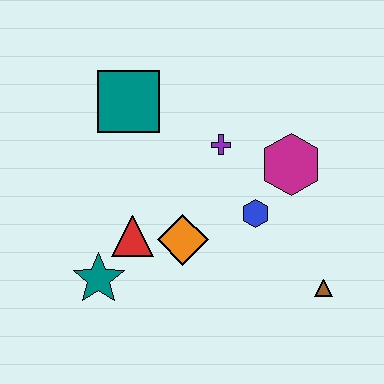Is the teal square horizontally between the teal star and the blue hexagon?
Yes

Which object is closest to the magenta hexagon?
The blue hexagon is closest to the magenta hexagon.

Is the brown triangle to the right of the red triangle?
Yes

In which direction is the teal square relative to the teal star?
The teal square is above the teal star.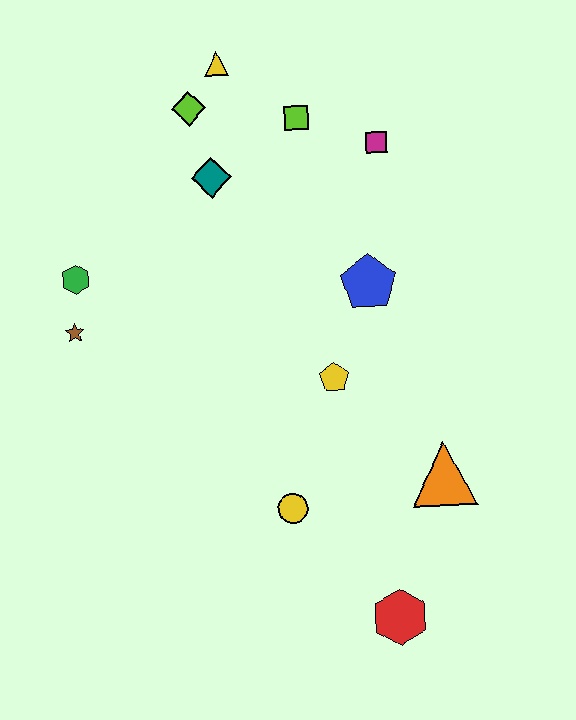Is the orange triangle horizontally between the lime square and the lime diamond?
No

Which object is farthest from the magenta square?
The red hexagon is farthest from the magenta square.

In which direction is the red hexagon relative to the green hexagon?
The red hexagon is below the green hexagon.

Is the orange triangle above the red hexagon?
Yes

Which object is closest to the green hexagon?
The brown star is closest to the green hexagon.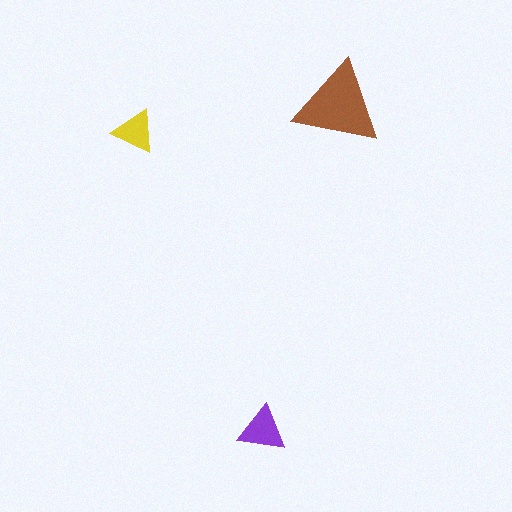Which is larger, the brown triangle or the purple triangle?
The brown one.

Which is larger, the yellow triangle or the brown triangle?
The brown one.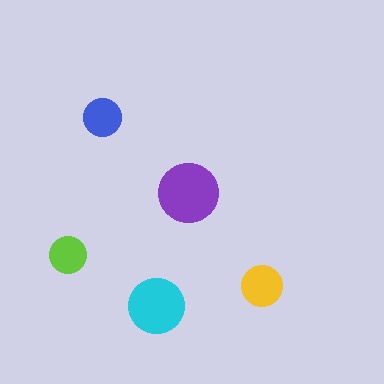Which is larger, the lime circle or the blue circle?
The blue one.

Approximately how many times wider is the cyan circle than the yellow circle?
About 1.5 times wider.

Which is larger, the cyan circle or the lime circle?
The cyan one.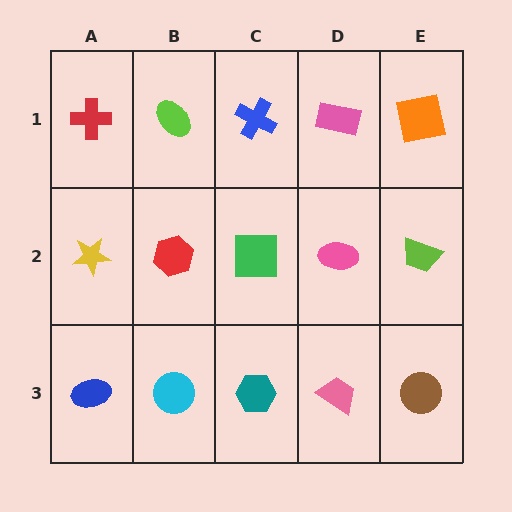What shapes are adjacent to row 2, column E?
An orange square (row 1, column E), a brown circle (row 3, column E), a pink ellipse (row 2, column D).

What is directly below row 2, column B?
A cyan circle.